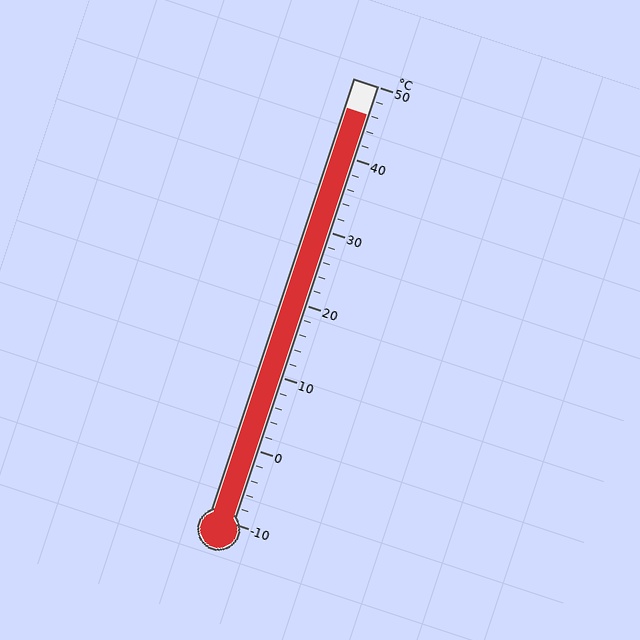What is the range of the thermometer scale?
The thermometer scale ranges from -10°C to 50°C.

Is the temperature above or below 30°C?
The temperature is above 30°C.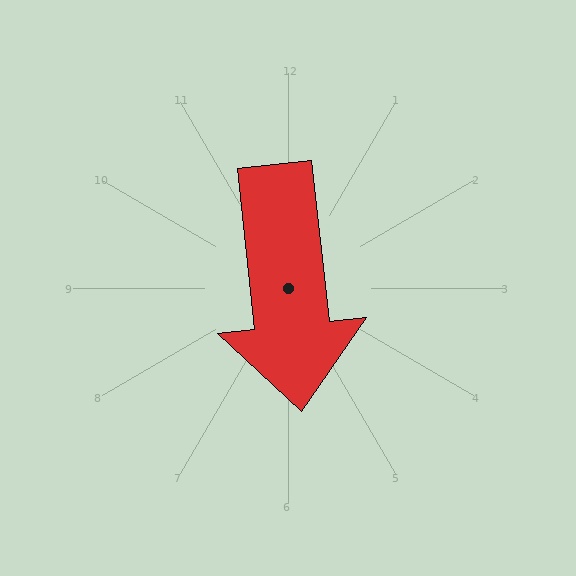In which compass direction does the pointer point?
South.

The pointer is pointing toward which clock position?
Roughly 6 o'clock.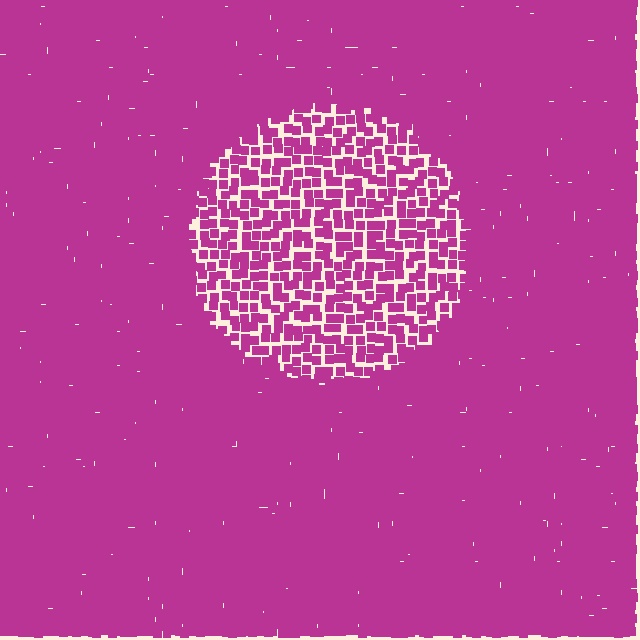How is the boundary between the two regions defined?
The boundary is defined by a change in element density (approximately 2.4x ratio). All elements are the same color, size, and shape.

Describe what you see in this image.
The image contains small magenta elements arranged at two different densities. A circle-shaped region is visible where the elements are less densely packed than the surrounding area.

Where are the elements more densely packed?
The elements are more densely packed outside the circle boundary.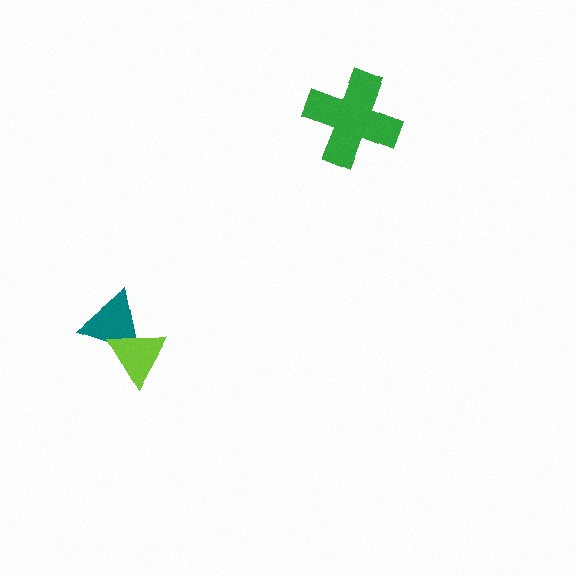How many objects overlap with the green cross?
0 objects overlap with the green cross.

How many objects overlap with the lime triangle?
1 object overlaps with the lime triangle.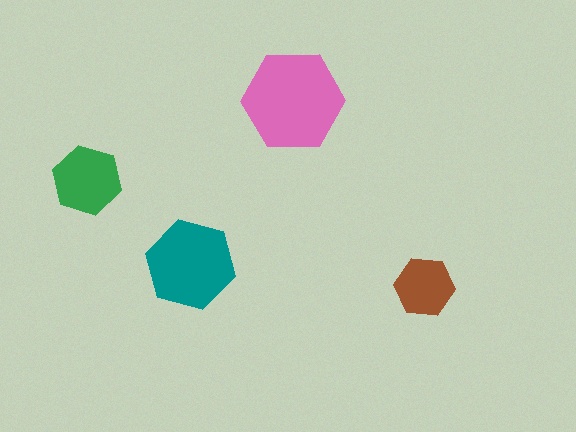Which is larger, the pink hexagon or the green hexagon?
The pink one.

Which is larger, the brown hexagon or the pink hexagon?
The pink one.